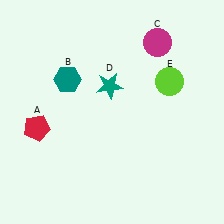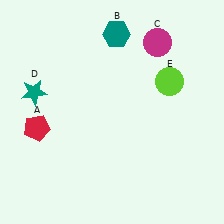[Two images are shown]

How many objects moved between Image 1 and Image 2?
2 objects moved between the two images.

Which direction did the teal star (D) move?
The teal star (D) moved left.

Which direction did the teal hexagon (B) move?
The teal hexagon (B) moved right.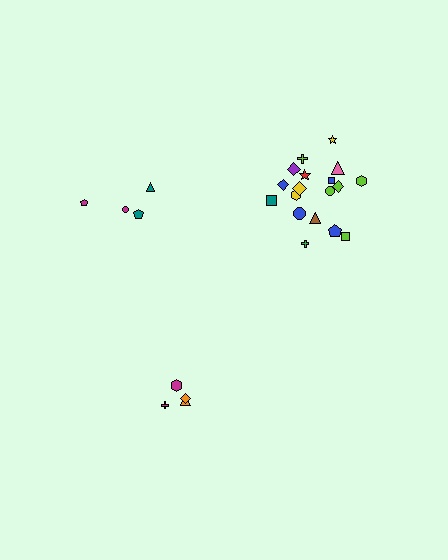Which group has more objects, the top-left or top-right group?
The top-right group.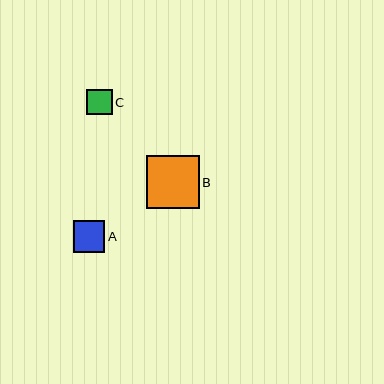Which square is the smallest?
Square C is the smallest with a size of approximately 25 pixels.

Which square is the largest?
Square B is the largest with a size of approximately 53 pixels.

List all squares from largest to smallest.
From largest to smallest: B, A, C.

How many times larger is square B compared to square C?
Square B is approximately 2.1 times the size of square C.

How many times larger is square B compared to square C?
Square B is approximately 2.1 times the size of square C.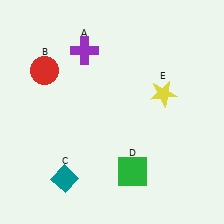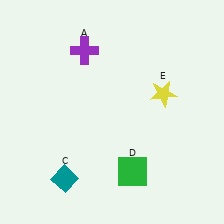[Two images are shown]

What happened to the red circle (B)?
The red circle (B) was removed in Image 2. It was in the top-left area of Image 1.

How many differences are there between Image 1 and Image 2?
There is 1 difference between the two images.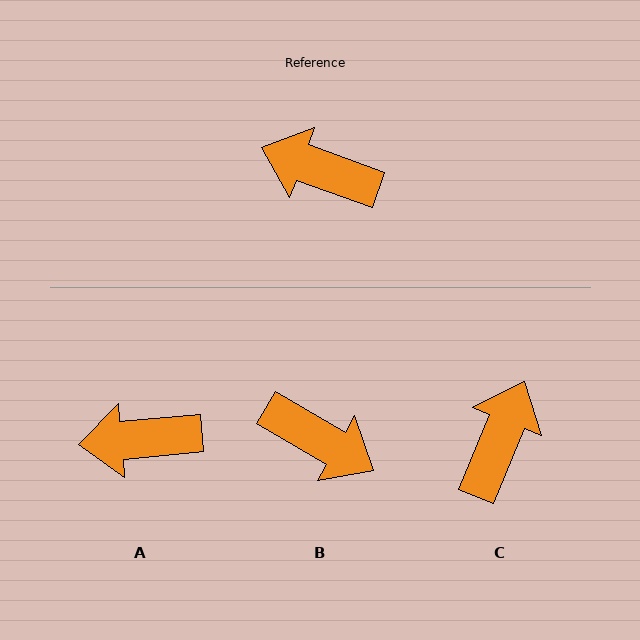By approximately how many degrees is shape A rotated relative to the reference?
Approximately 25 degrees counter-clockwise.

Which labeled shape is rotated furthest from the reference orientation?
B, about 169 degrees away.